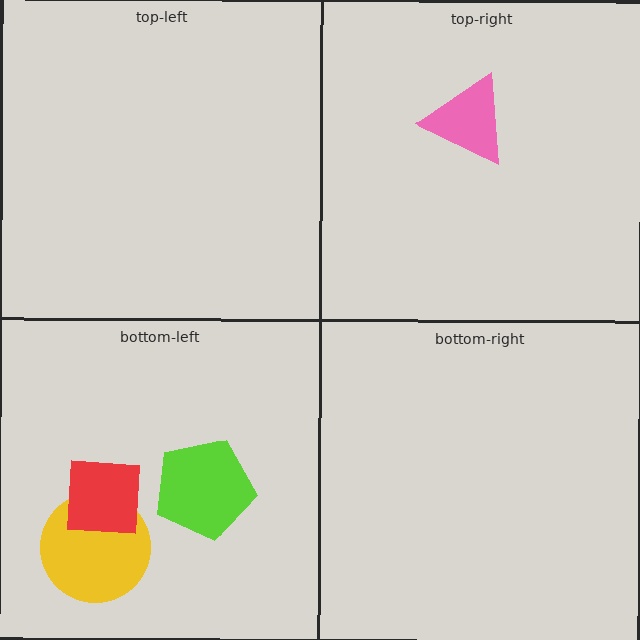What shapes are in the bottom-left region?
The yellow circle, the red square, the lime pentagon.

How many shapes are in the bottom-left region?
3.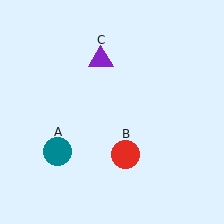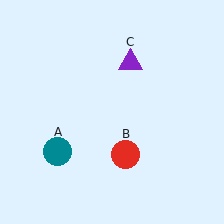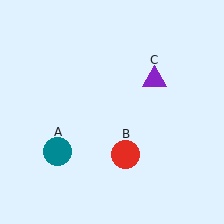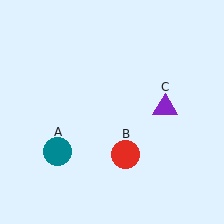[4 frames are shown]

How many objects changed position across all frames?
1 object changed position: purple triangle (object C).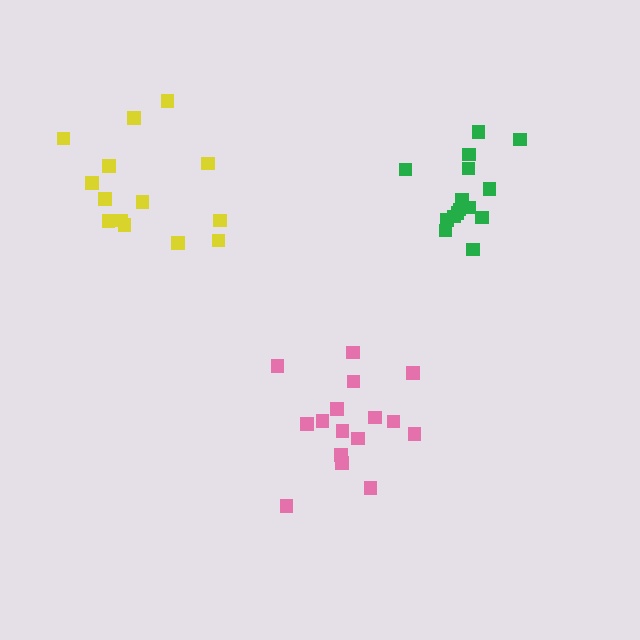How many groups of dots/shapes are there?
There are 3 groups.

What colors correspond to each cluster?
The clusters are colored: pink, yellow, green.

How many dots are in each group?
Group 1: 16 dots, Group 2: 14 dots, Group 3: 15 dots (45 total).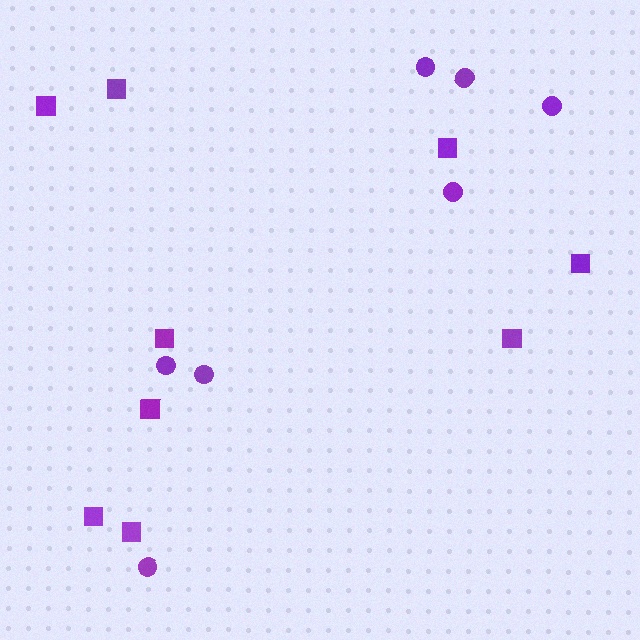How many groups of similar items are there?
There are 2 groups: one group of squares (9) and one group of circles (7).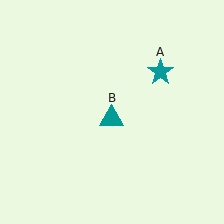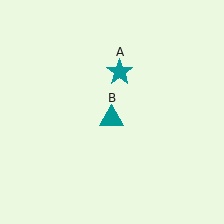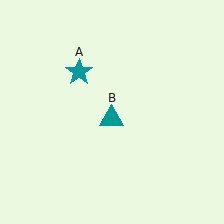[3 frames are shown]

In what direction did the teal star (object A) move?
The teal star (object A) moved left.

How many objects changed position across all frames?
1 object changed position: teal star (object A).